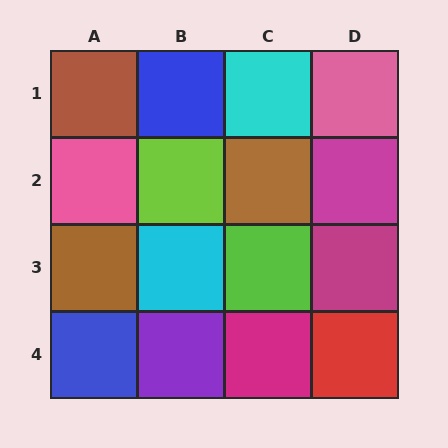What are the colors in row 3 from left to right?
Brown, cyan, lime, magenta.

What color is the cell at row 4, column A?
Blue.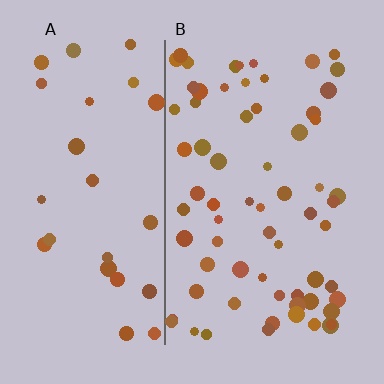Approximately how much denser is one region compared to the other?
Approximately 2.3× — region B over region A.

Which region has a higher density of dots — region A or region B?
B (the right).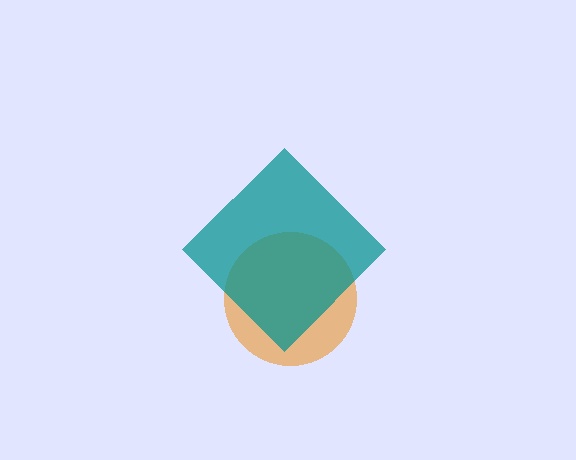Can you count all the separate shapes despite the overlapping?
Yes, there are 2 separate shapes.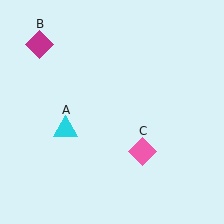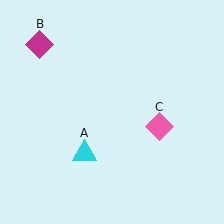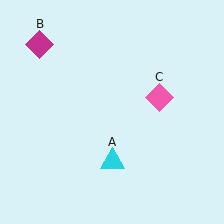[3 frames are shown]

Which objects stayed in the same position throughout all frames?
Magenta diamond (object B) remained stationary.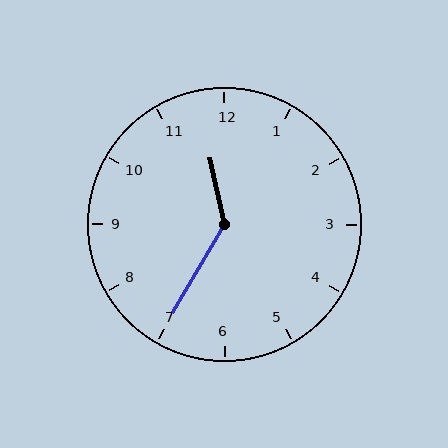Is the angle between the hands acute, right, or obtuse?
It is obtuse.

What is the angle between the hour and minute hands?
Approximately 138 degrees.